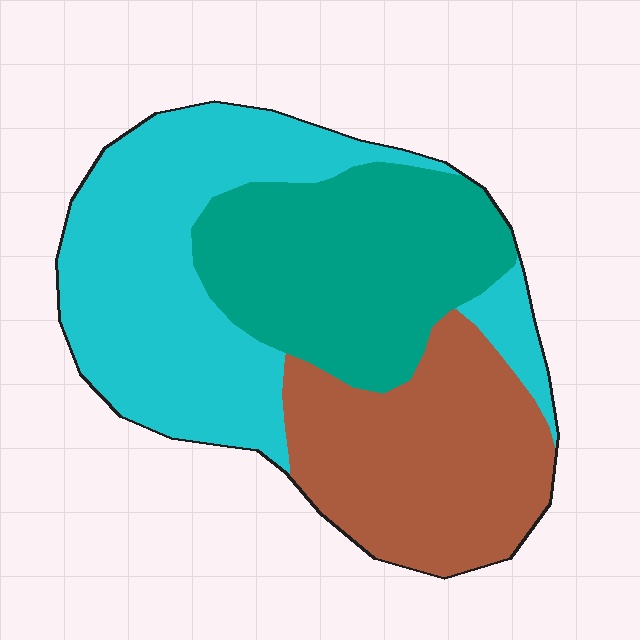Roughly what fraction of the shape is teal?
Teal takes up about one third (1/3) of the shape.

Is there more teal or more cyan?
Cyan.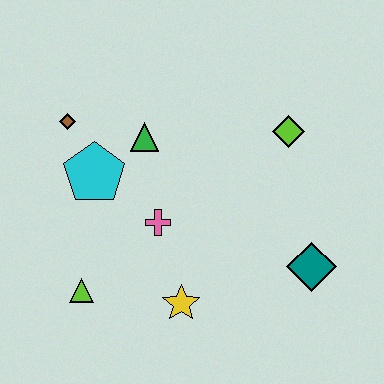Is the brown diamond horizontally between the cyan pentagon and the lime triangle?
No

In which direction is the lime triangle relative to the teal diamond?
The lime triangle is to the left of the teal diamond.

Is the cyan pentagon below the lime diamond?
Yes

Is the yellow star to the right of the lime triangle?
Yes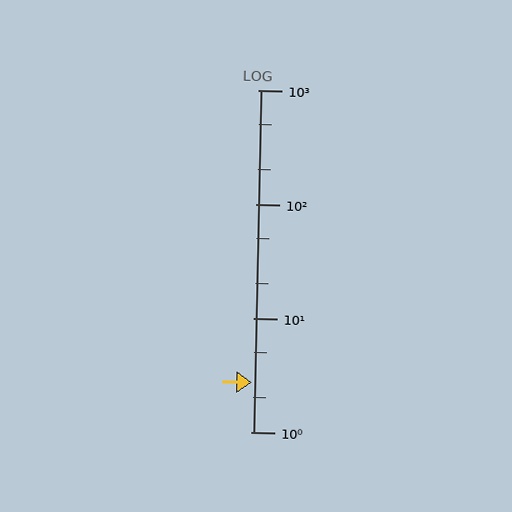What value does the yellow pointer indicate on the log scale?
The pointer indicates approximately 2.7.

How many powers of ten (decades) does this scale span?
The scale spans 3 decades, from 1 to 1000.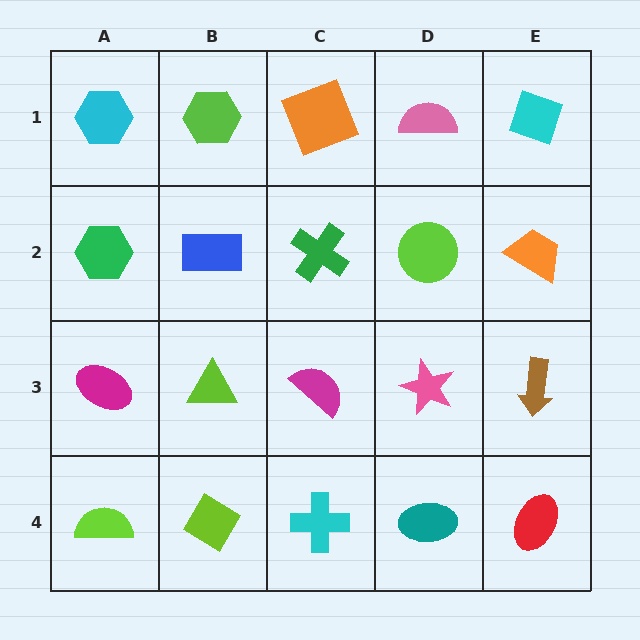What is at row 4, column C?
A cyan cross.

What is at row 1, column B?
A lime hexagon.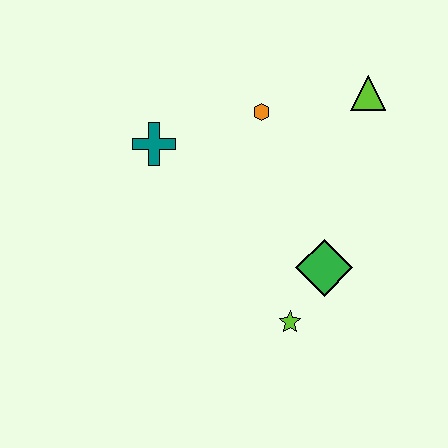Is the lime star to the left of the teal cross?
No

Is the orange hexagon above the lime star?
Yes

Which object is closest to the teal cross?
The orange hexagon is closest to the teal cross.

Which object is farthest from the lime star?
The lime triangle is farthest from the lime star.